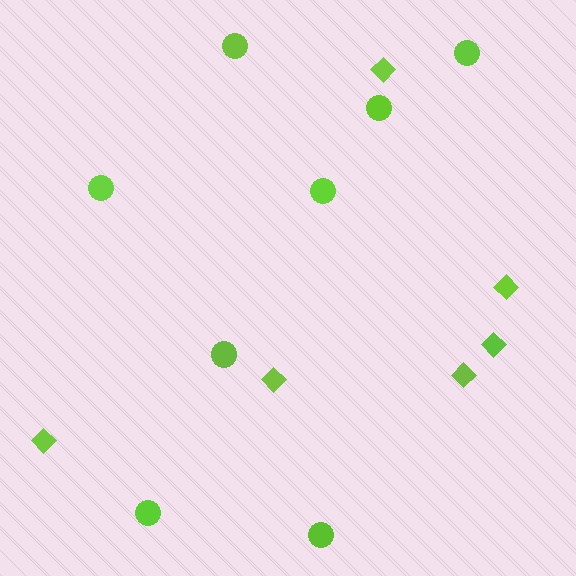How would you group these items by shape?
There are 2 groups: one group of circles (8) and one group of diamonds (6).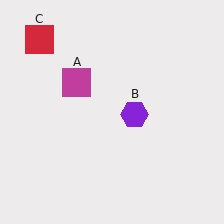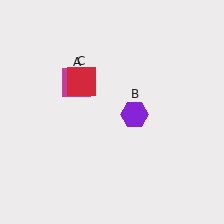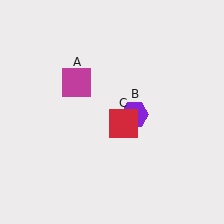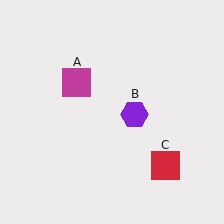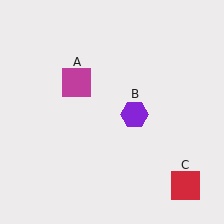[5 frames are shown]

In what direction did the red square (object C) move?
The red square (object C) moved down and to the right.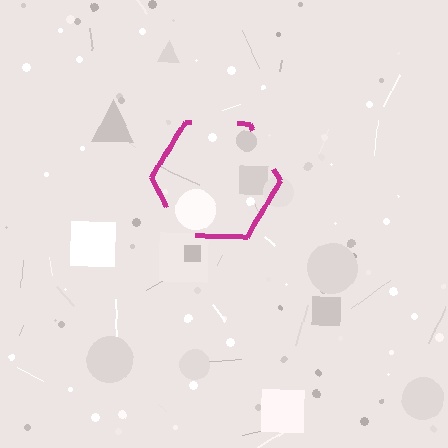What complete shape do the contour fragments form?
The contour fragments form a hexagon.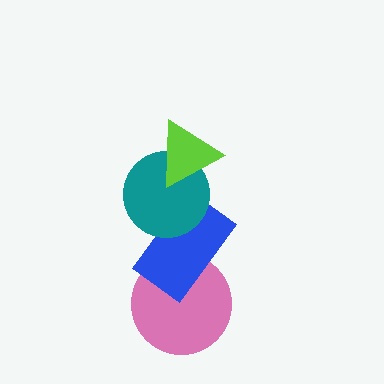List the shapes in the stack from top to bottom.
From top to bottom: the lime triangle, the teal circle, the blue rectangle, the pink circle.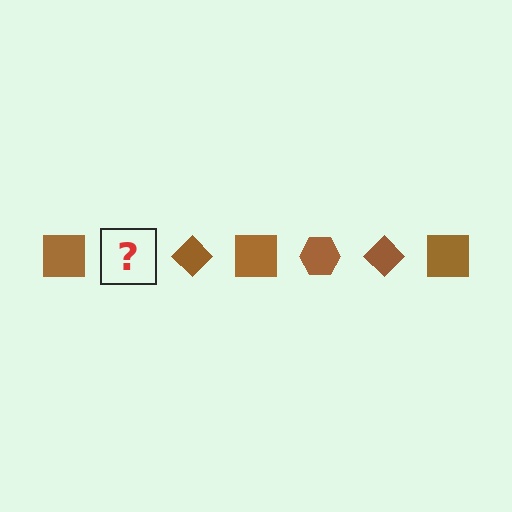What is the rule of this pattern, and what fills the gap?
The rule is that the pattern cycles through square, hexagon, diamond shapes in brown. The gap should be filled with a brown hexagon.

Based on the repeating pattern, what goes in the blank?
The blank should be a brown hexagon.